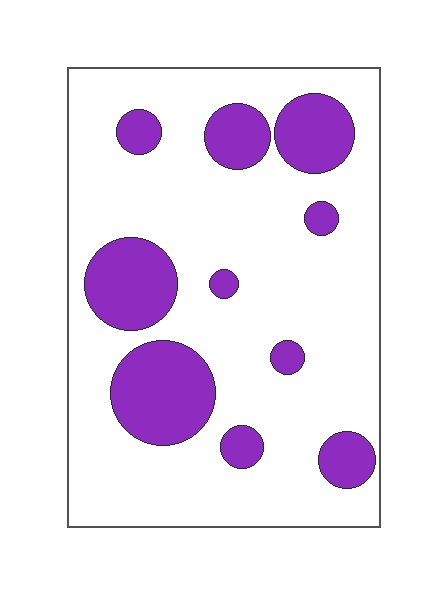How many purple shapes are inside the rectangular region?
10.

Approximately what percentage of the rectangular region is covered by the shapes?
Approximately 25%.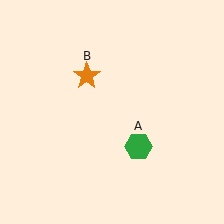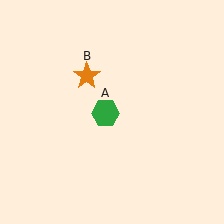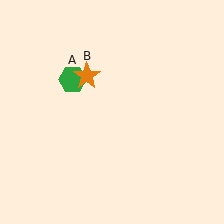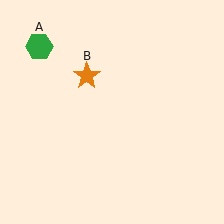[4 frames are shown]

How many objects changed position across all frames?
1 object changed position: green hexagon (object A).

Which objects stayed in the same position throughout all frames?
Orange star (object B) remained stationary.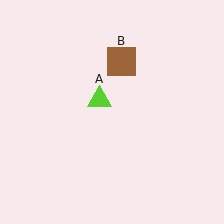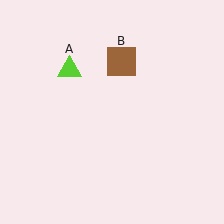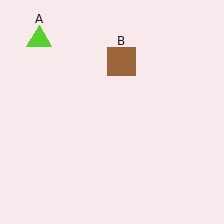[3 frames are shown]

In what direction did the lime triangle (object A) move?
The lime triangle (object A) moved up and to the left.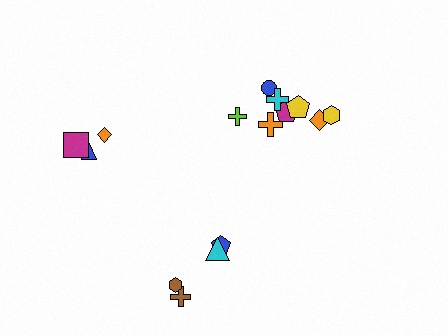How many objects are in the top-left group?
There are 4 objects.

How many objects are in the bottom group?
There are 4 objects.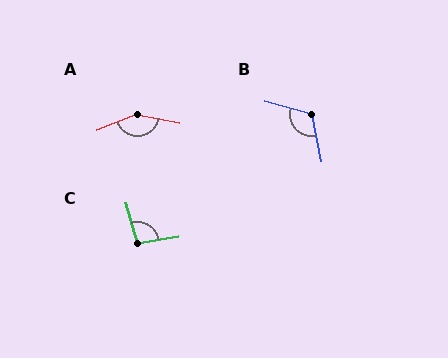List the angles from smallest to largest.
C (96°), B (117°), A (148°).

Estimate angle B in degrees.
Approximately 117 degrees.